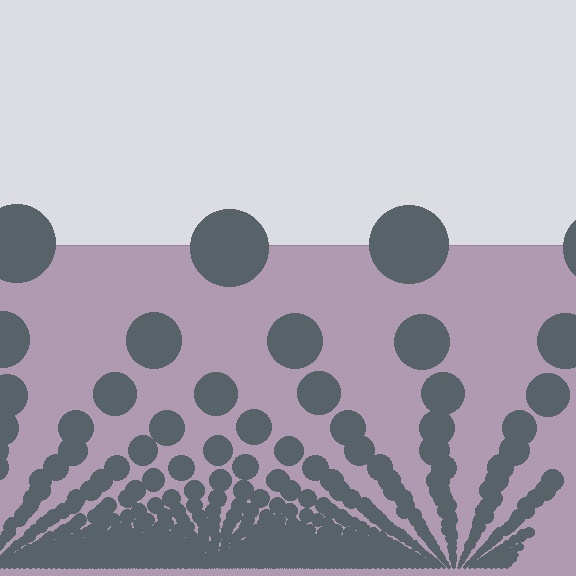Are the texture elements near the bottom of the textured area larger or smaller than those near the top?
Smaller. The gradient is inverted — elements near the bottom are smaller and denser.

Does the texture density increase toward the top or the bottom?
Density increases toward the bottom.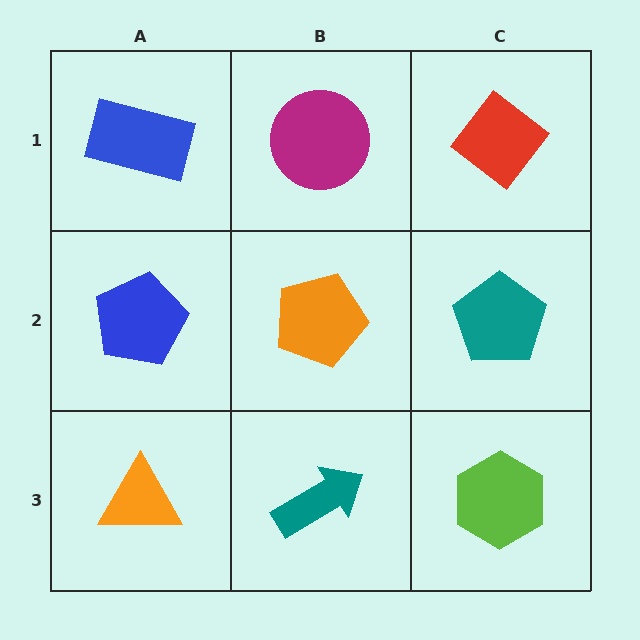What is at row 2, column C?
A teal pentagon.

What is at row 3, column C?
A lime hexagon.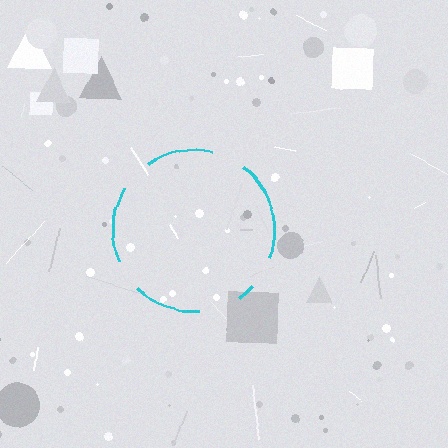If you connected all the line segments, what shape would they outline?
They would outline a circle.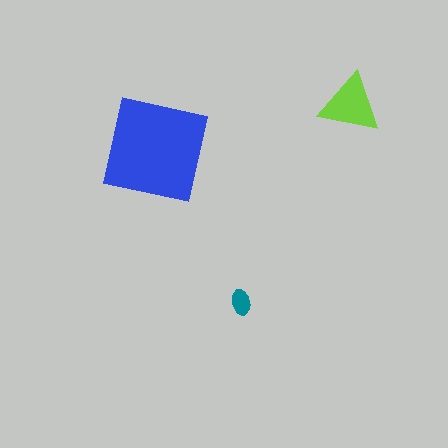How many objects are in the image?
There are 3 objects in the image.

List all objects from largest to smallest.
The blue square, the lime triangle, the teal ellipse.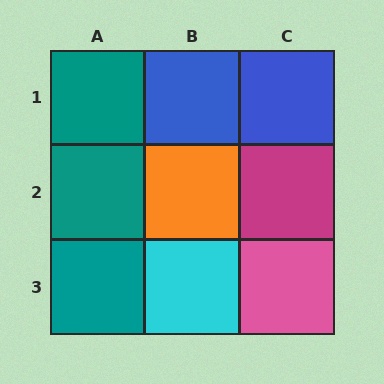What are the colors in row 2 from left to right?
Teal, orange, magenta.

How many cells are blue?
2 cells are blue.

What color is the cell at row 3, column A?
Teal.